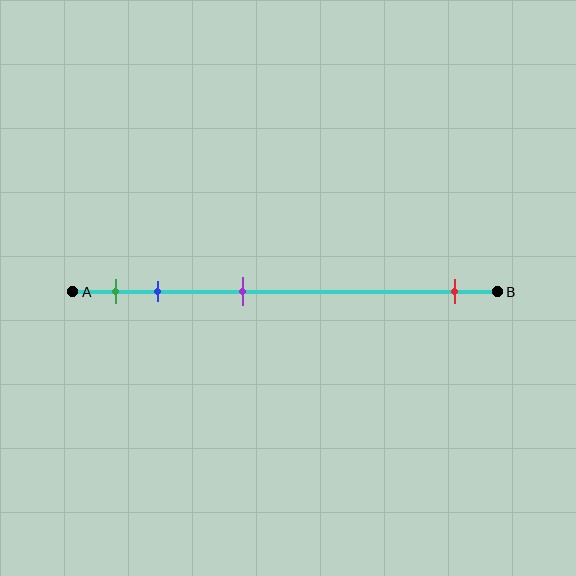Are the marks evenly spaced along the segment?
No, the marks are not evenly spaced.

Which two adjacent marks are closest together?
The green and blue marks are the closest adjacent pair.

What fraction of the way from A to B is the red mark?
The red mark is approximately 90% (0.9) of the way from A to B.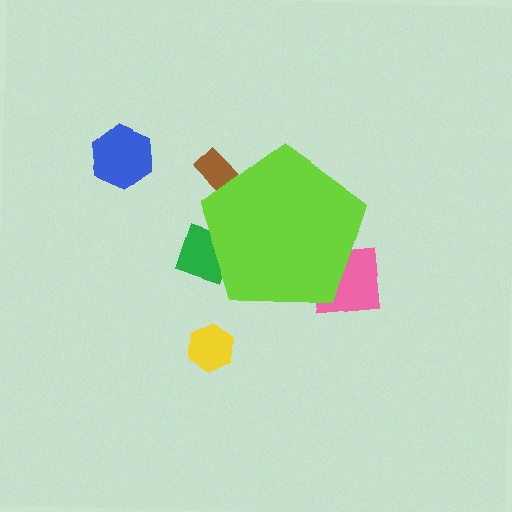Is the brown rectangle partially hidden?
Yes, the brown rectangle is partially hidden behind the lime pentagon.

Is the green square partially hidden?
Yes, the green square is partially hidden behind the lime pentagon.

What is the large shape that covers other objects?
A lime pentagon.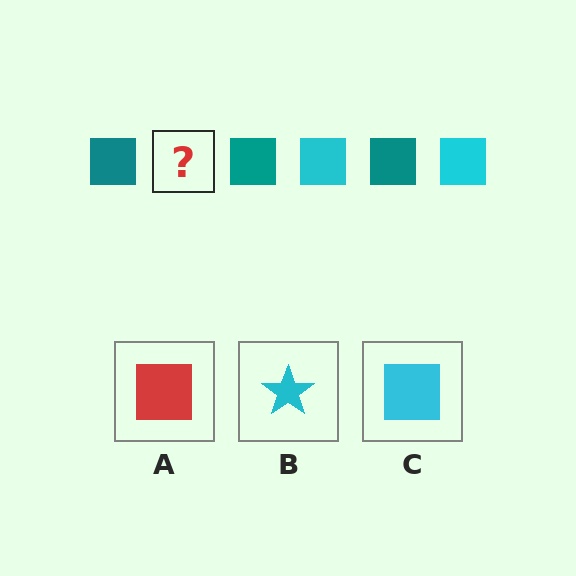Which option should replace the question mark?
Option C.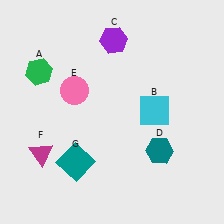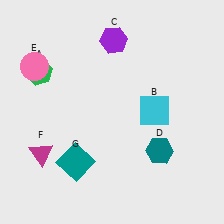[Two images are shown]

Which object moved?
The pink circle (E) moved left.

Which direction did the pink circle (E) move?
The pink circle (E) moved left.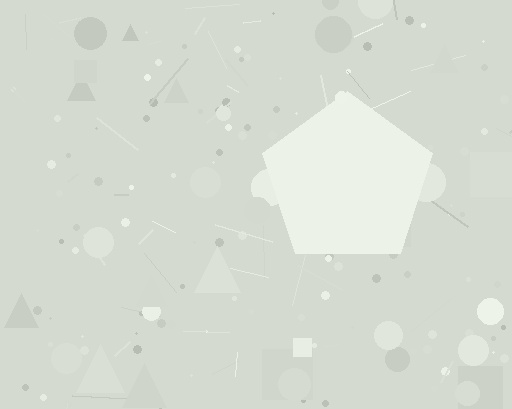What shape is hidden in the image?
A pentagon is hidden in the image.